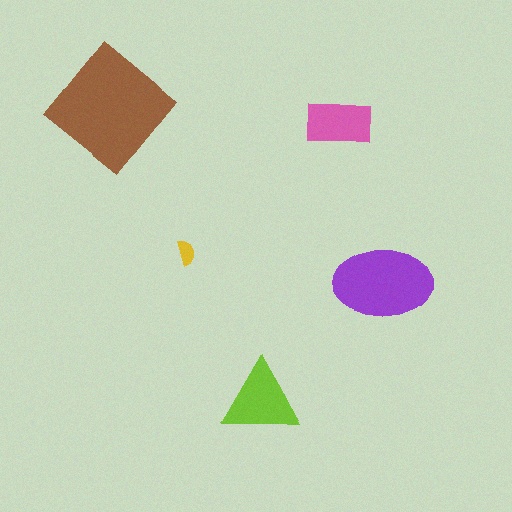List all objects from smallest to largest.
The yellow semicircle, the pink rectangle, the lime triangle, the purple ellipse, the brown diamond.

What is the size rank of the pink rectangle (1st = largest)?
4th.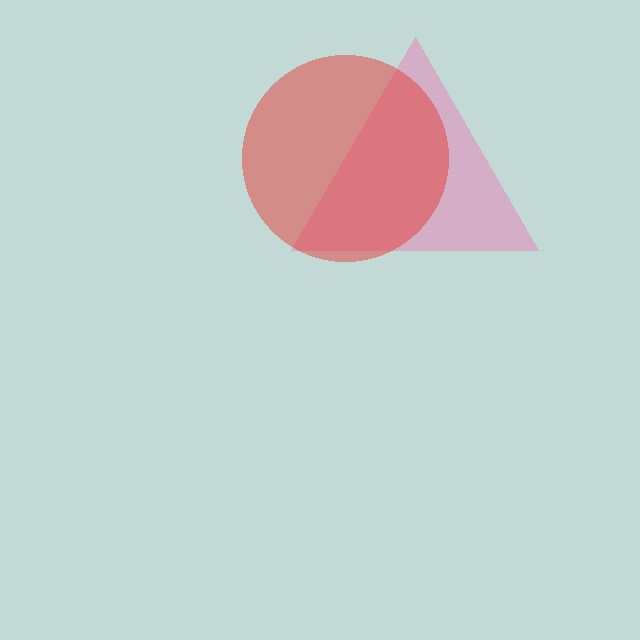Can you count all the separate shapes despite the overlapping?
Yes, there are 2 separate shapes.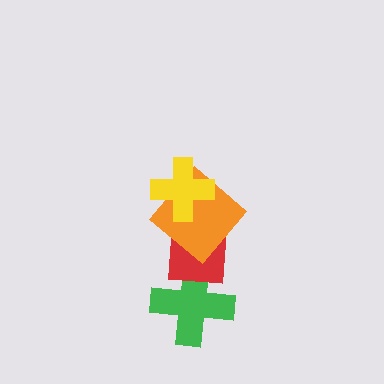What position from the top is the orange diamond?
The orange diamond is 2nd from the top.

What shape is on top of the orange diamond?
The yellow cross is on top of the orange diamond.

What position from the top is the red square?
The red square is 3rd from the top.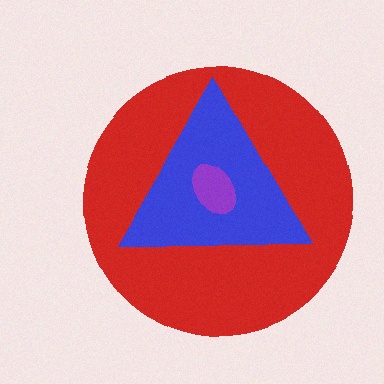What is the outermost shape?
The red circle.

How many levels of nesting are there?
3.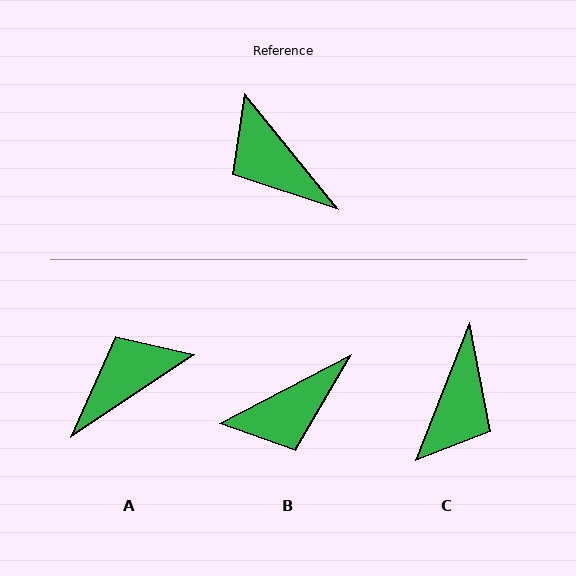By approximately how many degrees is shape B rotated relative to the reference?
Approximately 78 degrees counter-clockwise.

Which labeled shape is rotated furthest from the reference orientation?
C, about 120 degrees away.